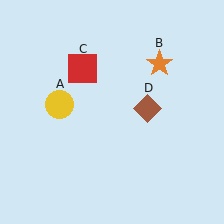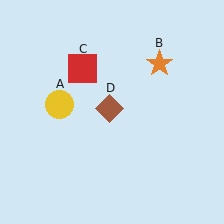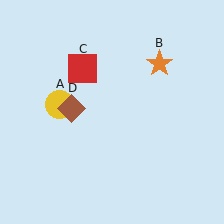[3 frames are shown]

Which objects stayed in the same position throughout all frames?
Yellow circle (object A) and orange star (object B) and red square (object C) remained stationary.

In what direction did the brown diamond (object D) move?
The brown diamond (object D) moved left.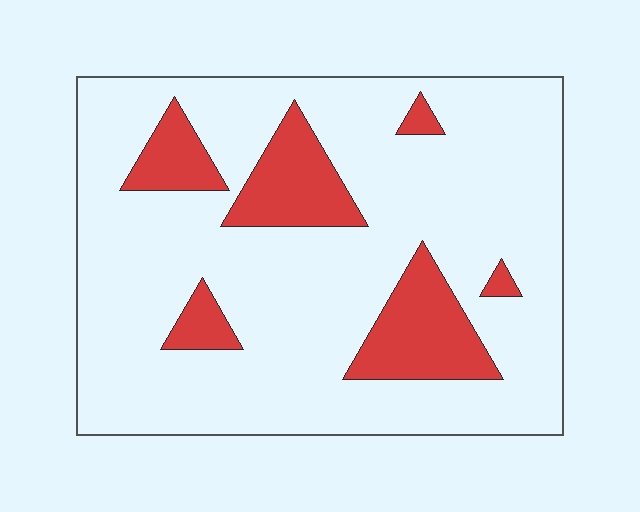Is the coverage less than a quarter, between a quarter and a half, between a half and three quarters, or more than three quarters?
Less than a quarter.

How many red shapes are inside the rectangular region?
6.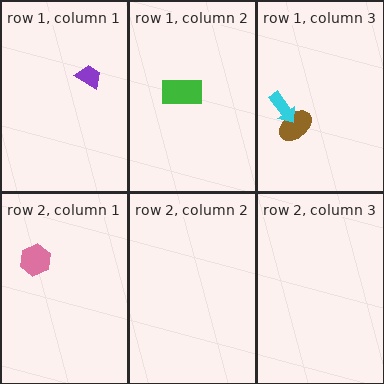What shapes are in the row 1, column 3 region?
The brown ellipse, the cyan arrow.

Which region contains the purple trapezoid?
The row 1, column 1 region.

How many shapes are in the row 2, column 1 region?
1.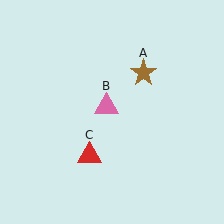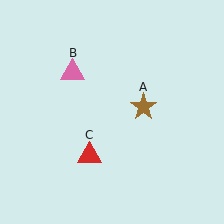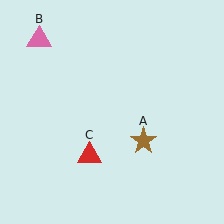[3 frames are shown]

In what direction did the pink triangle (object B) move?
The pink triangle (object B) moved up and to the left.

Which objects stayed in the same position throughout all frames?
Red triangle (object C) remained stationary.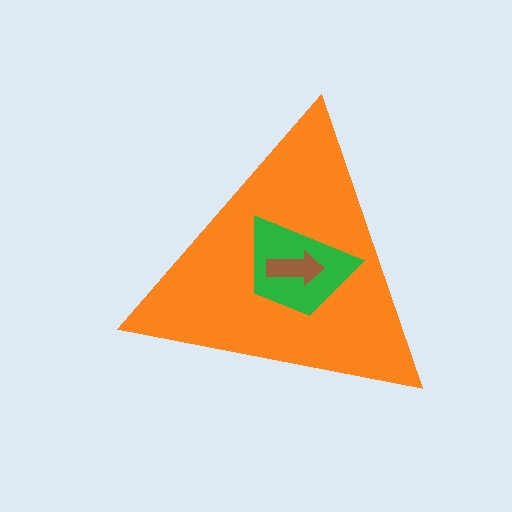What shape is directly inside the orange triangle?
The green trapezoid.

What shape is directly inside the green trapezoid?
The brown arrow.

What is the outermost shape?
The orange triangle.